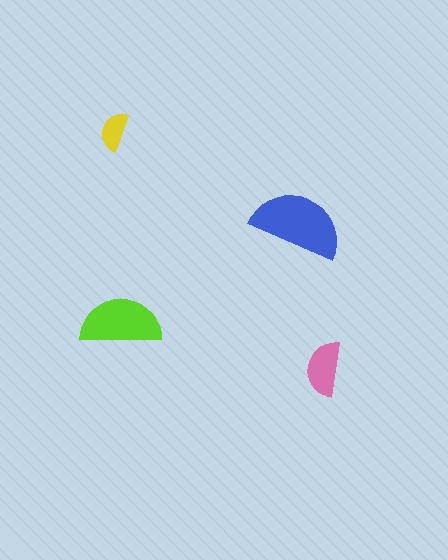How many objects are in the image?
There are 4 objects in the image.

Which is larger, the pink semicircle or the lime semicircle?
The lime one.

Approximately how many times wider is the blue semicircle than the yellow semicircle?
About 2.5 times wider.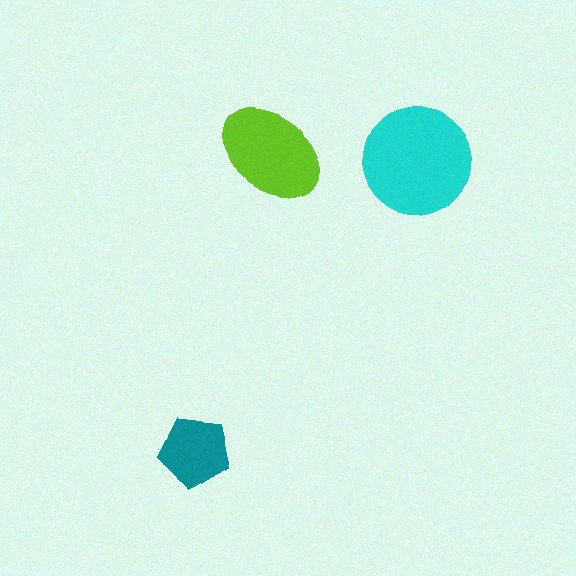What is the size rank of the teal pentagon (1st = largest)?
3rd.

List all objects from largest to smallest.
The cyan circle, the lime ellipse, the teal pentagon.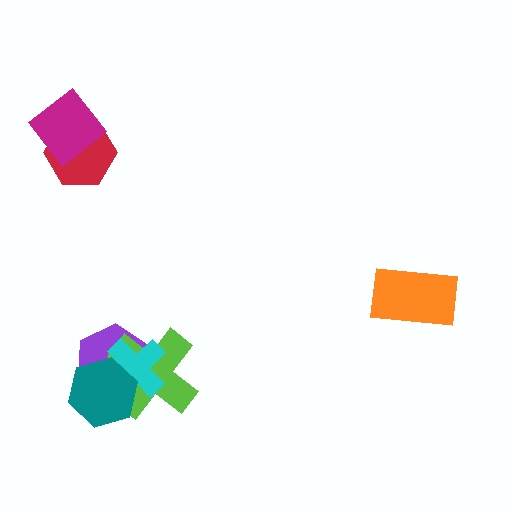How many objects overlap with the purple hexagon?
3 objects overlap with the purple hexagon.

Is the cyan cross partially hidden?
Yes, it is partially covered by another shape.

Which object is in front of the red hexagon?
The magenta diamond is in front of the red hexagon.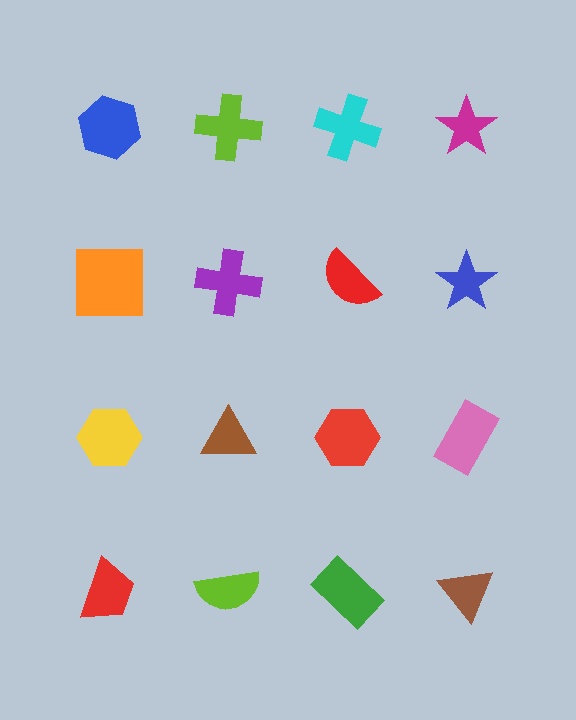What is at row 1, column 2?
A lime cross.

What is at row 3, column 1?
A yellow hexagon.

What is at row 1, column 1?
A blue hexagon.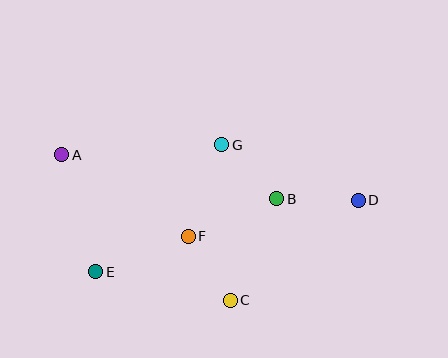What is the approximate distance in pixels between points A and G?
The distance between A and G is approximately 160 pixels.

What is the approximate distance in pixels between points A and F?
The distance between A and F is approximately 151 pixels.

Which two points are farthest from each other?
Points A and D are farthest from each other.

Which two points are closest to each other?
Points C and F are closest to each other.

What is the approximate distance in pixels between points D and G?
The distance between D and G is approximately 147 pixels.